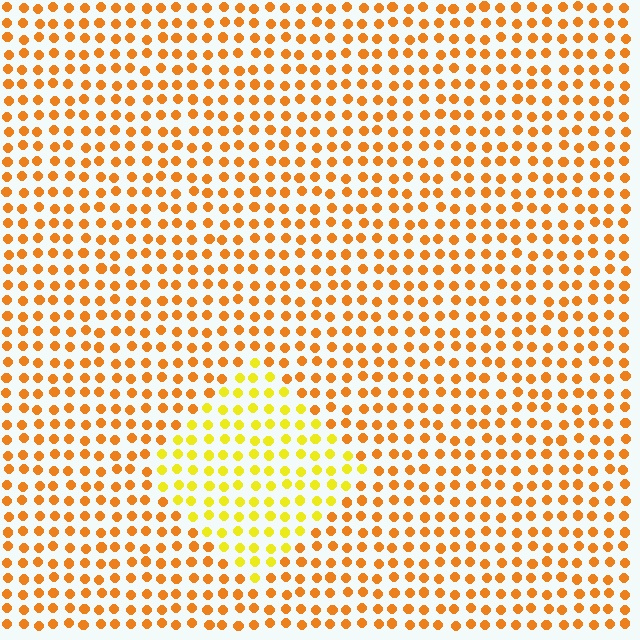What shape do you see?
I see a diamond.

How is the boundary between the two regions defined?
The boundary is defined purely by a slight shift in hue (about 31 degrees). Spacing, size, and orientation are identical on both sides.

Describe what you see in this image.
The image is filled with small orange elements in a uniform arrangement. A diamond-shaped region is visible where the elements are tinted to a slightly different hue, forming a subtle color boundary.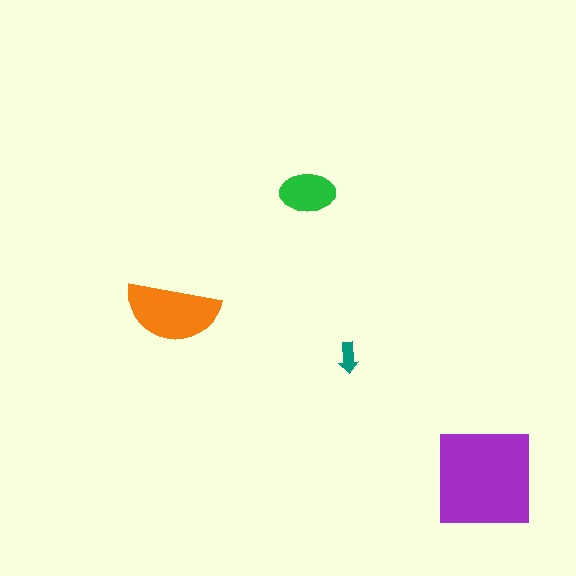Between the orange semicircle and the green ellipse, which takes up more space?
The orange semicircle.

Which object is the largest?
The purple square.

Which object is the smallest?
The teal arrow.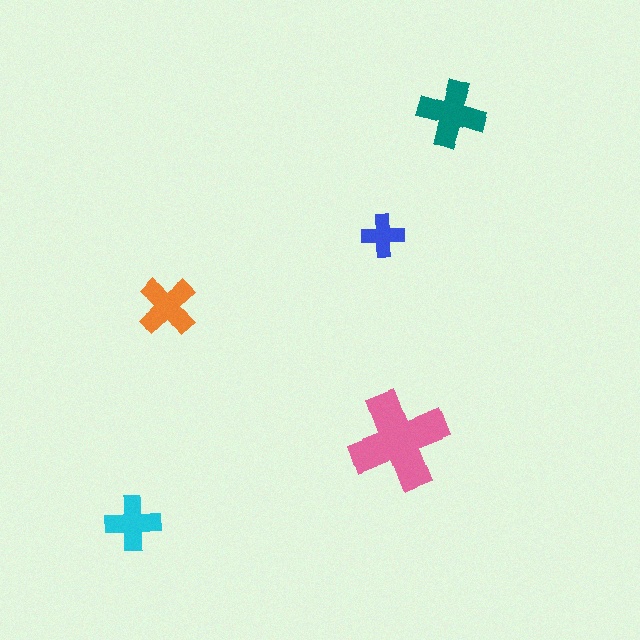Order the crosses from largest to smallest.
the pink one, the teal one, the orange one, the cyan one, the blue one.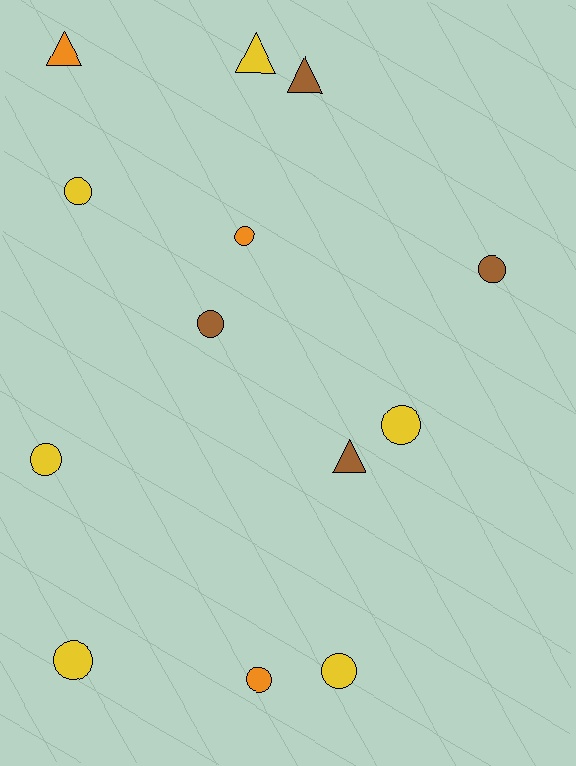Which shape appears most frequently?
Circle, with 9 objects.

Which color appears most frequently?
Yellow, with 6 objects.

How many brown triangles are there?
There are 2 brown triangles.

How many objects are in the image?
There are 13 objects.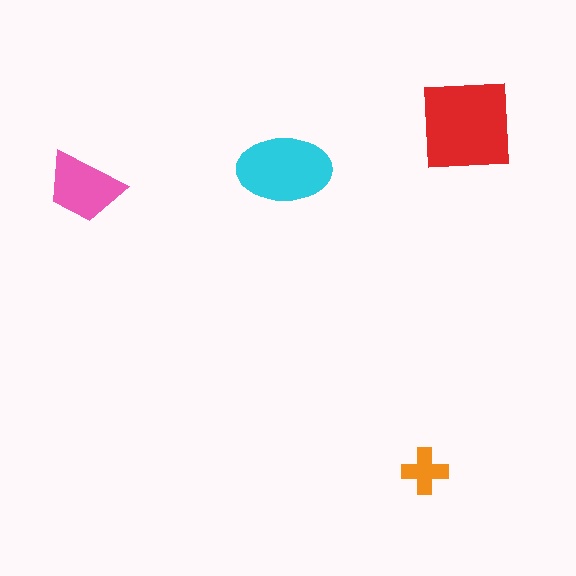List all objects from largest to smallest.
The red square, the cyan ellipse, the pink trapezoid, the orange cross.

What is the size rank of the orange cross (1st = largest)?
4th.